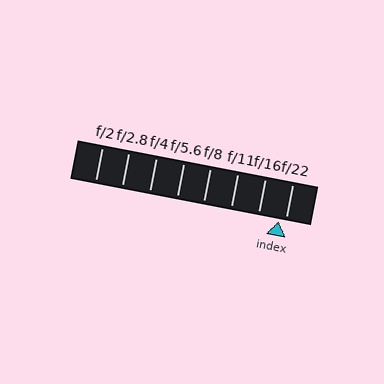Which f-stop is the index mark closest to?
The index mark is closest to f/22.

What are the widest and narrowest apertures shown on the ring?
The widest aperture shown is f/2 and the narrowest is f/22.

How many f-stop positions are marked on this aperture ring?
There are 8 f-stop positions marked.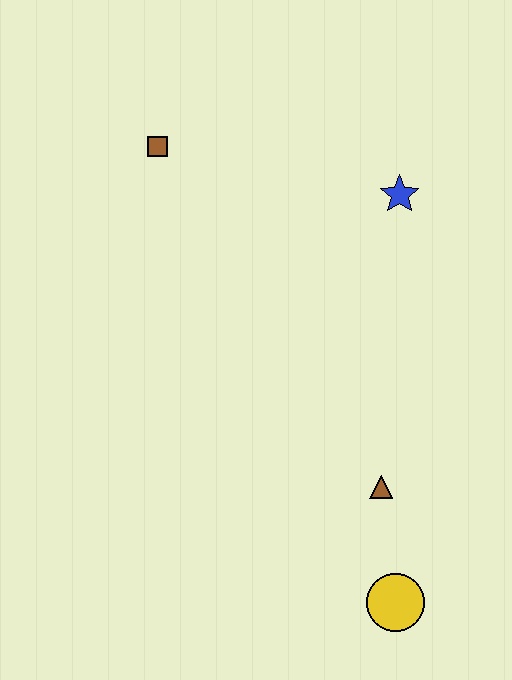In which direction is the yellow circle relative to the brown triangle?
The yellow circle is below the brown triangle.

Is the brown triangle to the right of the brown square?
Yes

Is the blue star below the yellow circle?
No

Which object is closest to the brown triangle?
The yellow circle is closest to the brown triangle.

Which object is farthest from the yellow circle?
The brown square is farthest from the yellow circle.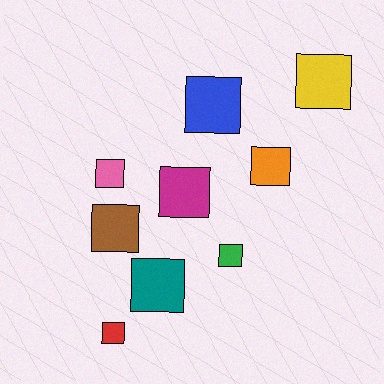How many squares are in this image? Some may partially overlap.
There are 9 squares.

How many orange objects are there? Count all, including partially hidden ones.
There is 1 orange object.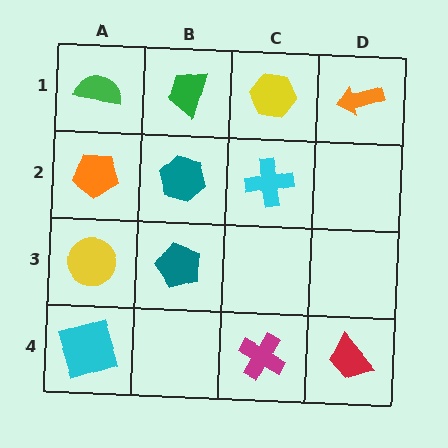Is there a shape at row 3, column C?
No, that cell is empty.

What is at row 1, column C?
A yellow hexagon.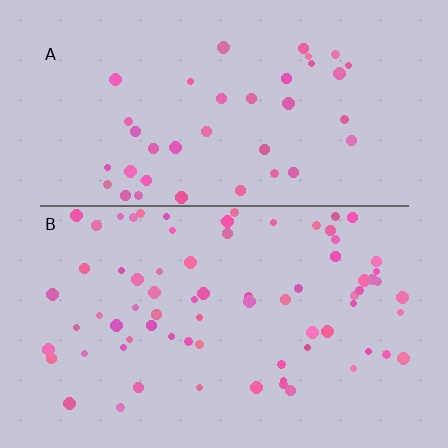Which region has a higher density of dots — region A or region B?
B (the bottom).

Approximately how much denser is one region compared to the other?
Approximately 1.9× — region B over region A.